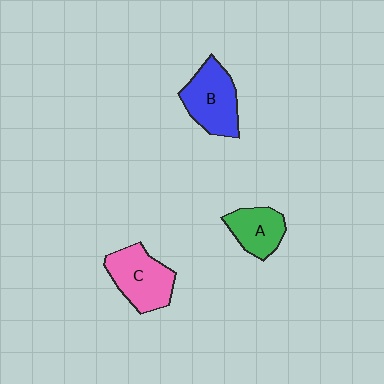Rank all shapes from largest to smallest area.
From largest to smallest: B (blue), C (pink), A (green).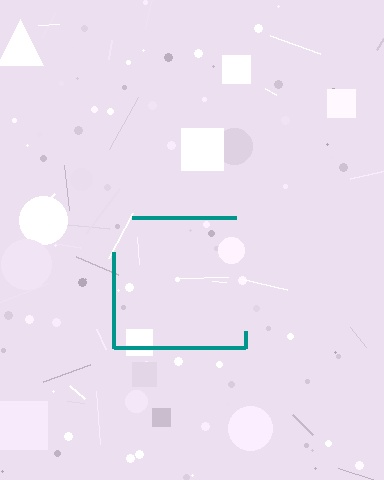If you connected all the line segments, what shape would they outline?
They would outline a square.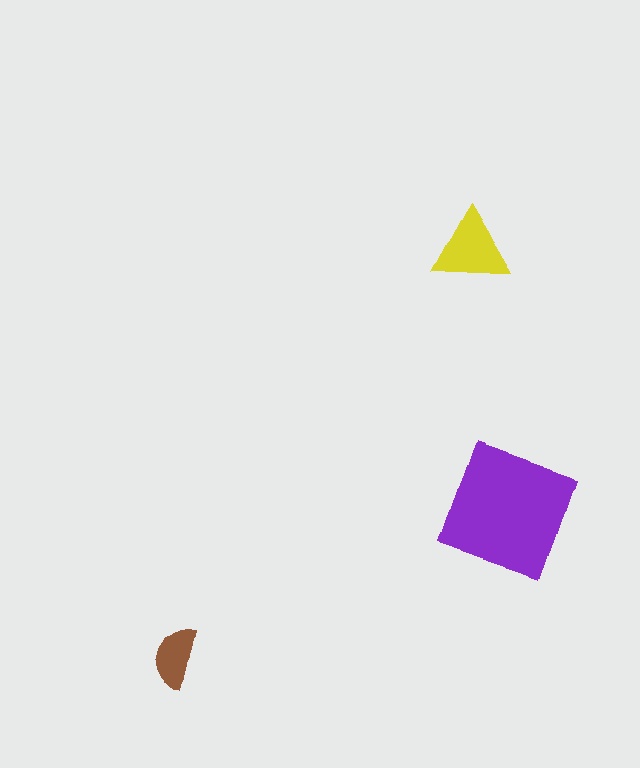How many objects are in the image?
There are 3 objects in the image.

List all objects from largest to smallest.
The purple square, the yellow triangle, the brown semicircle.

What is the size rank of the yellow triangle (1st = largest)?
2nd.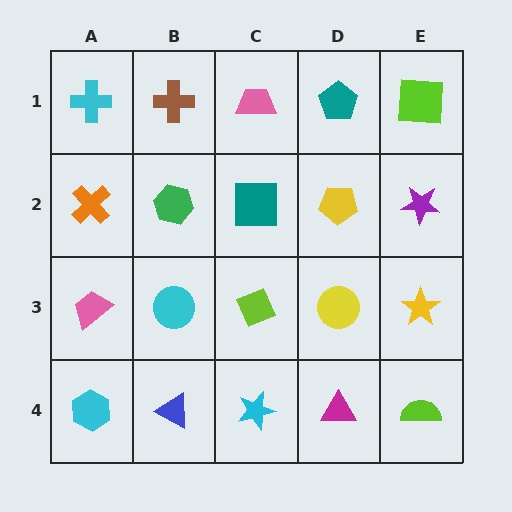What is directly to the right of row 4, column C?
A magenta triangle.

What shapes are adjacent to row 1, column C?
A teal square (row 2, column C), a brown cross (row 1, column B), a teal pentagon (row 1, column D).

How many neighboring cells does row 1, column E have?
2.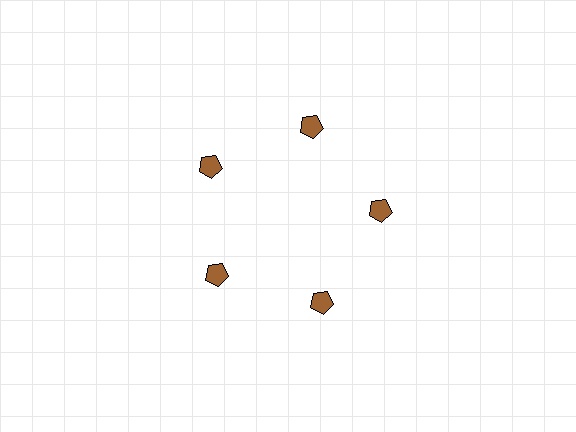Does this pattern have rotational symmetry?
Yes, this pattern has 5-fold rotational symmetry. It looks the same after rotating 72 degrees around the center.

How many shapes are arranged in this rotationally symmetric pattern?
There are 5 shapes, arranged in 5 groups of 1.